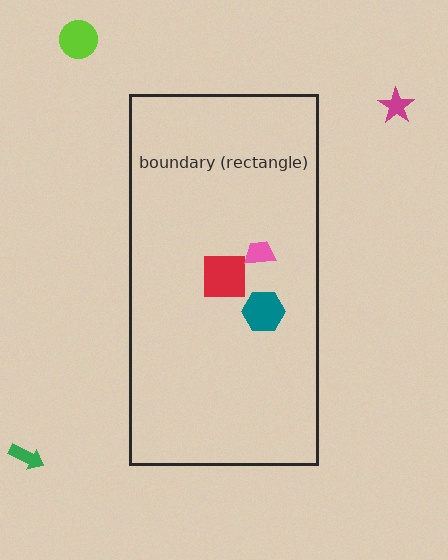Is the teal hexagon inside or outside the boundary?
Inside.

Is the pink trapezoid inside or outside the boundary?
Inside.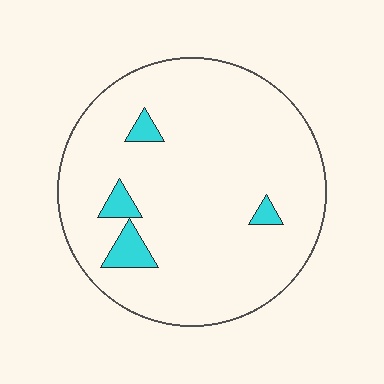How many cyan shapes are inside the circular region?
4.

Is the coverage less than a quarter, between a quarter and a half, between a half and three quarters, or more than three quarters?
Less than a quarter.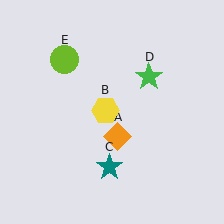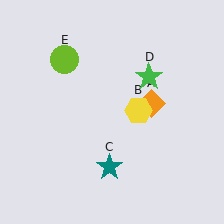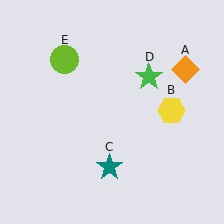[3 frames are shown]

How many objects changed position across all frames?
2 objects changed position: orange diamond (object A), yellow hexagon (object B).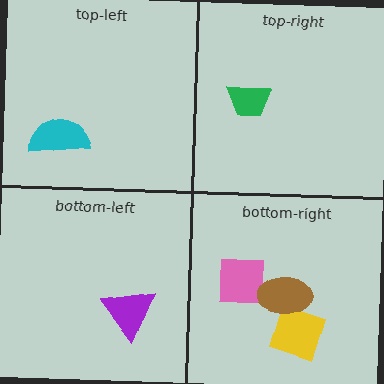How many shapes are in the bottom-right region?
3.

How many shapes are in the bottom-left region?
1.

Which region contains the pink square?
The bottom-right region.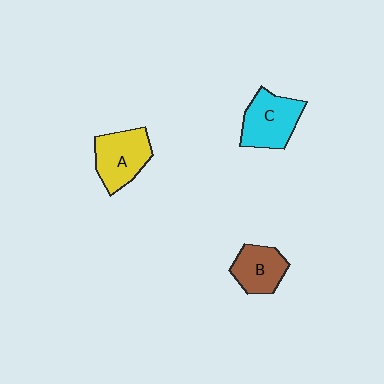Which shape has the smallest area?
Shape B (brown).